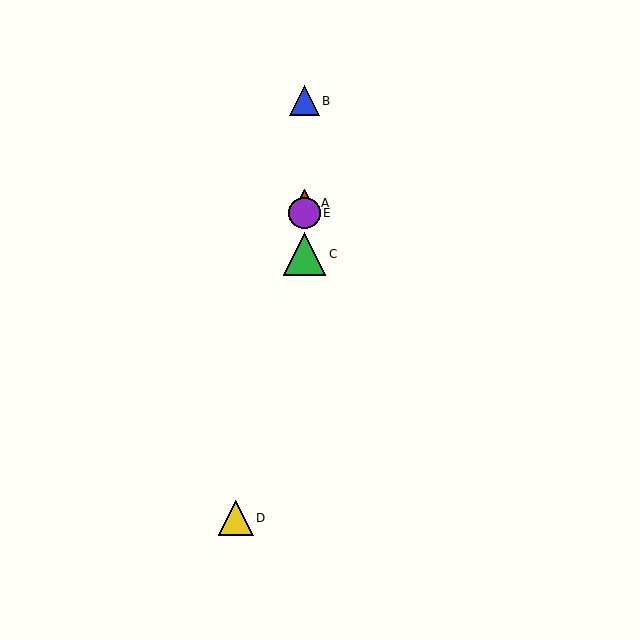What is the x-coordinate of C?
Object C is at x≈305.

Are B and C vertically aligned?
Yes, both are at x≈305.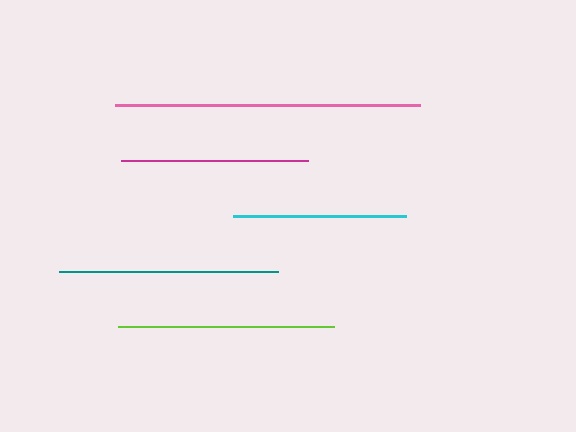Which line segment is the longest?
The pink line is the longest at approximately 305 pixels.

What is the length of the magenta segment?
The magenta segment is approximately 186 pixels long.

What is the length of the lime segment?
The lime segment is approximately 217 pixels long.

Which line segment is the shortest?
The cyan line is the shortest at approximately 173 pixels.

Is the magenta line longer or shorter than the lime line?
The lime line is longer than the magenta line.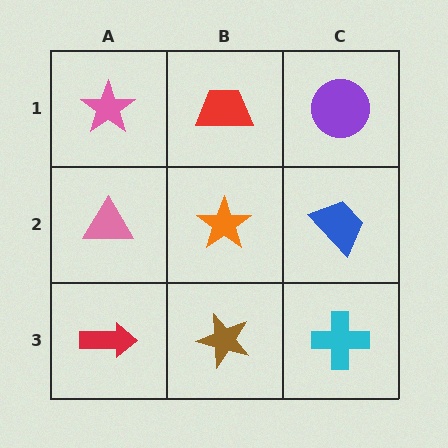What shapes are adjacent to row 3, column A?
A pink triangle (row 2, column A), a brown star (row 3, column B).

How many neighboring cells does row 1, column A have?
2.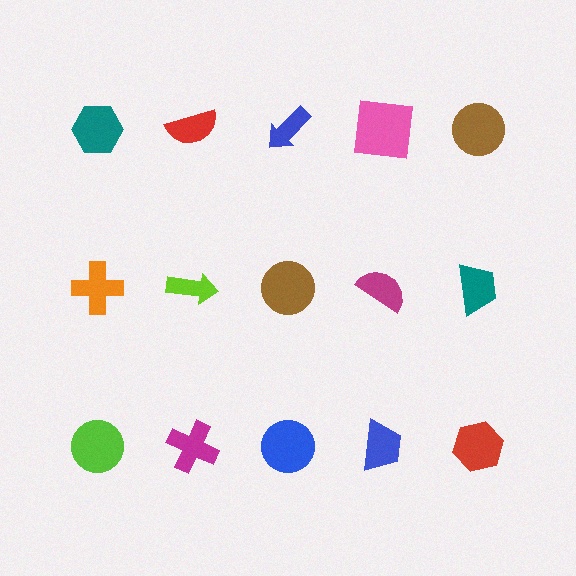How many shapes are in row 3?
5 shapes.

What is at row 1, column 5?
A brown circle.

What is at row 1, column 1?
A teal hexagon.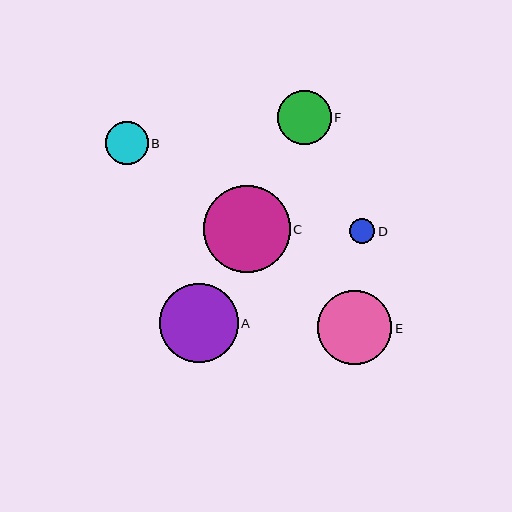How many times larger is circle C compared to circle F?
Circle C is approximately 1.6 times the size of circle F.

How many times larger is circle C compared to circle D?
Circle C is approximately 3.5 times the size of circle D.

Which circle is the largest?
Circle C is the largest with a size of approximately 87 pixels.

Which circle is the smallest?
Circle D is the smallest with a size of approximately 25 pixels.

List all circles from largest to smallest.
From largest to smallest: C, A, E, F, B, D.